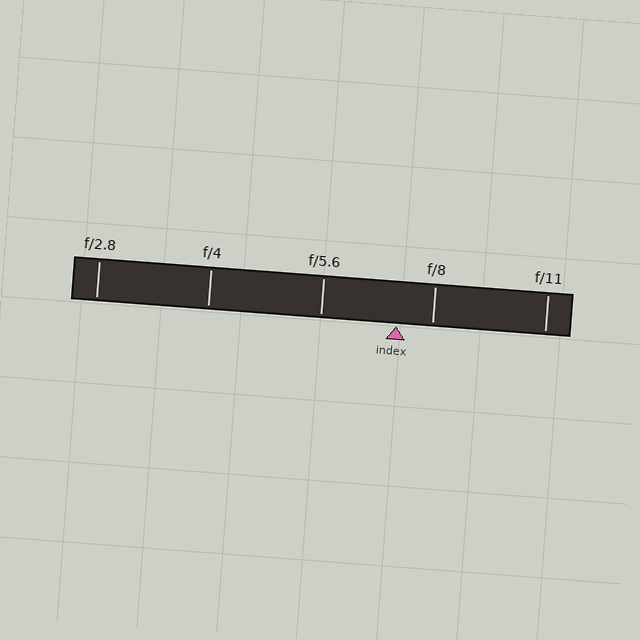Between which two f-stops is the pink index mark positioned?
The index mark is between f/5.6 and f/8.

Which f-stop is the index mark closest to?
The index mark is closest to f/8.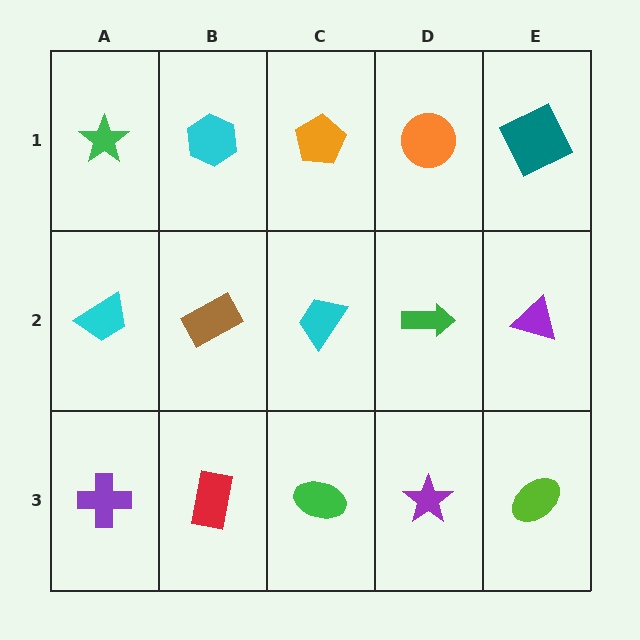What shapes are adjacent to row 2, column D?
An orange circle (row 1, column D), a purple star (row 3, column D), a cyan trapezoid (row 2, column C), a purple triangle (row 2, column E).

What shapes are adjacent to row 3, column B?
A brown rectangle (row 2, column B), a purple cross (row 3, column A), a green ellipse (row 3, column C).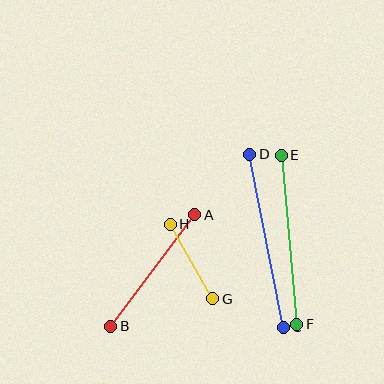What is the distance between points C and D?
The distance is approximately 176 pixels.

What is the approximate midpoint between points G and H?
The midpoint is at approximately (191, 262) pixels.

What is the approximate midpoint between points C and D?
The midpoint is at approximately (267, 241) pixels.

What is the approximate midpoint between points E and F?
The midpoint is at approximately (289, 240) pixels.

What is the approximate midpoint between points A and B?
The midpoint is at approximately (153, 271) pixels.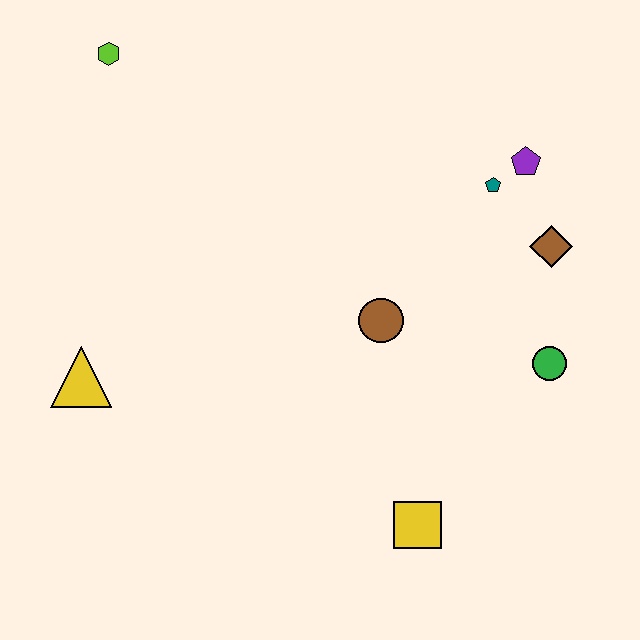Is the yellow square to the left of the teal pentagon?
Yes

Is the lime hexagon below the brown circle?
No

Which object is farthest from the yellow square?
The lime hexagon is farthest from the yellow square.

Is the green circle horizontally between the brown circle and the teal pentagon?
No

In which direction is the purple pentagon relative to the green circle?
The purple pentagon is above the green circle.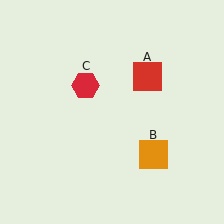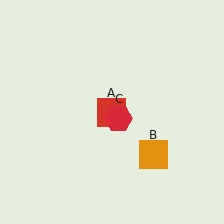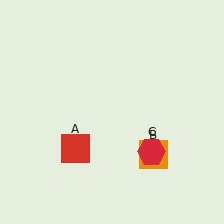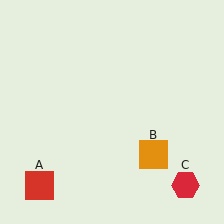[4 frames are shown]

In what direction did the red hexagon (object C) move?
The red hexagon (object C) moved down and to the right.